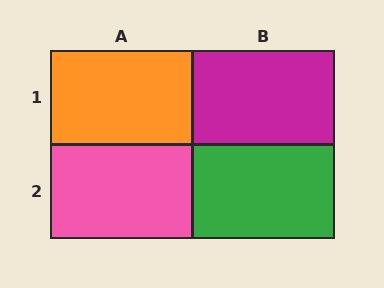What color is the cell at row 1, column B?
Magenta.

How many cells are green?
1 cell is green.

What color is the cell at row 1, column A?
Orange.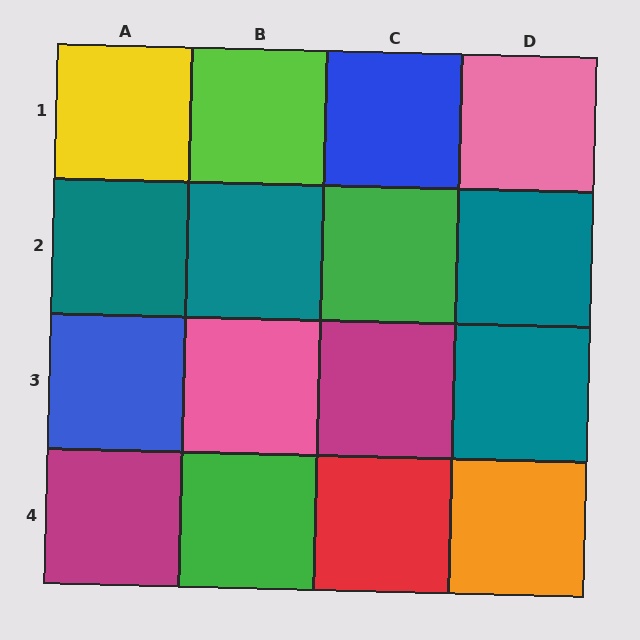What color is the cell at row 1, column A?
Yellow.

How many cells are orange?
1 cell is orange.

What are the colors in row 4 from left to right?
Magenta, green, red, orange.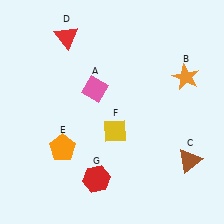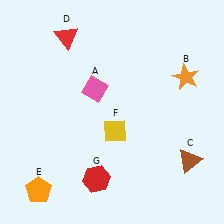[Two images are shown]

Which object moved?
The orange pentagon (E) moved down.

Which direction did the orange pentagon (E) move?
The orange pentagon (E) moved down.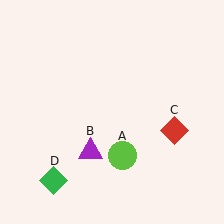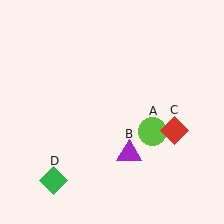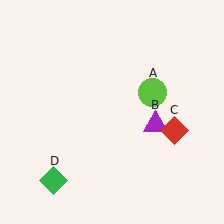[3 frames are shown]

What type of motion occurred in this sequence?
The lime circle (object A), purple triangle (object B) rotated counterclockwise around the center of the scene.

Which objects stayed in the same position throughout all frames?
Red diamond (object C) and green diamond (object D) remained stationary.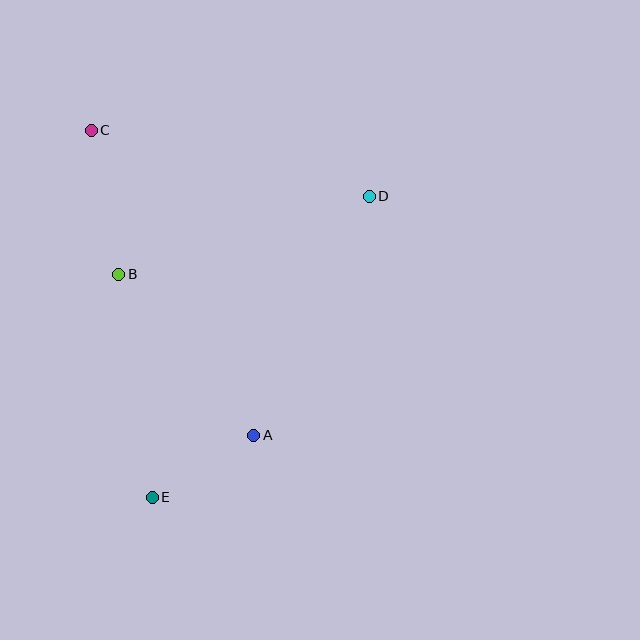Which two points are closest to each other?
Points A and E are closest to each other.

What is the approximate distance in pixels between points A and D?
The distance between A and D is approximately 265 pixels.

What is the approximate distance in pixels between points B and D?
The distance between B and D is approximately 262 pixels.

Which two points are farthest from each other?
Points C and E are farthest from each other.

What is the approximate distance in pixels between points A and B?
The distance between A and B is approximately 210 pixels.